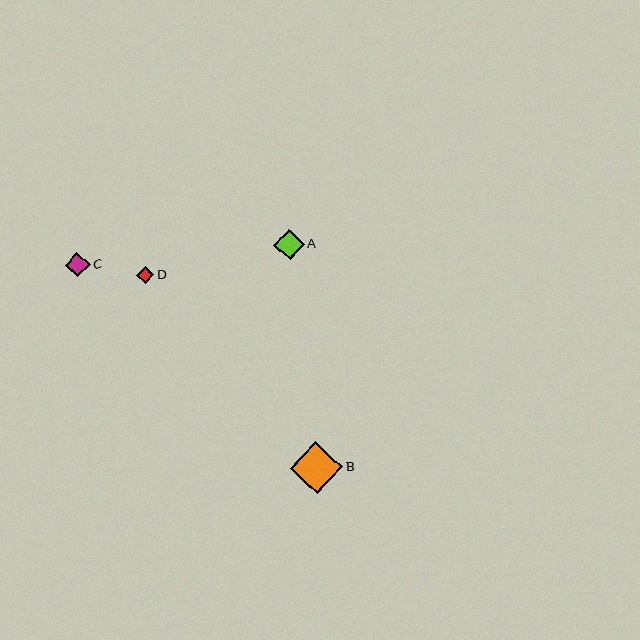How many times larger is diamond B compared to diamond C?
Diamond B is approximately 2.1 times the size of diamond C.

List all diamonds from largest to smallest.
From largest to smallest: B, A, C, D.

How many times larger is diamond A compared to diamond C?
Diamond A is approximately 1.2 times the size of diamond C.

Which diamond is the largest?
Diamond B is the largest with a size of approximately 52 pixels.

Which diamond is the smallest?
Diamond D is the smallest with a size of approximately 17 pixels.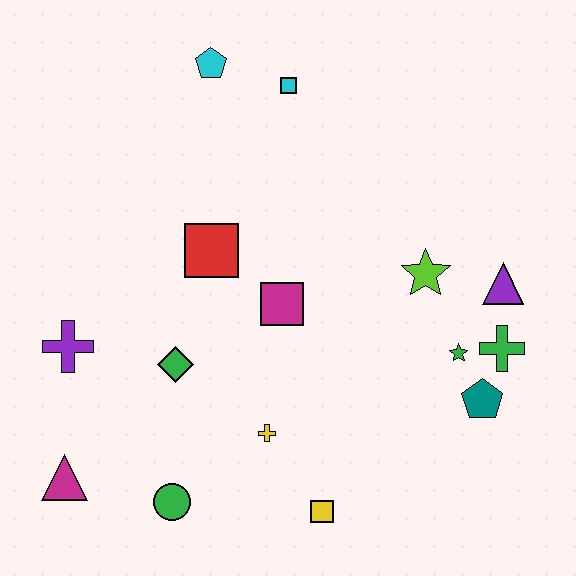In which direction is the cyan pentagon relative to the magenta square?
The cyan pentagon is above the magenta square.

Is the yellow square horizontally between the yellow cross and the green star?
Yes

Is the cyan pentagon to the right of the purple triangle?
No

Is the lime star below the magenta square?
No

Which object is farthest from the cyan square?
The magenta triangle is farthest from the cyan square.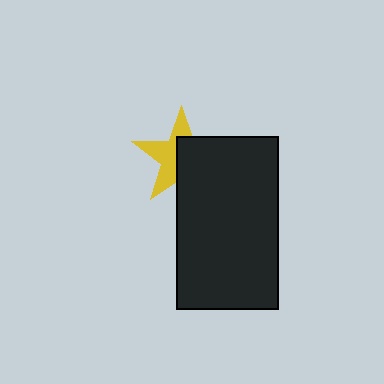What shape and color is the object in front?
The object in front is a black rectangle.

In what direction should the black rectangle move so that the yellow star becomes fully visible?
The black rectangle should move toward the lower-right. That is the shortest direction to clear the overlap and leave the yellow star fully visible.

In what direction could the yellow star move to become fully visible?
The yellow star could move toward the upper-left. That would shift it out from behind the black rectangle entirely.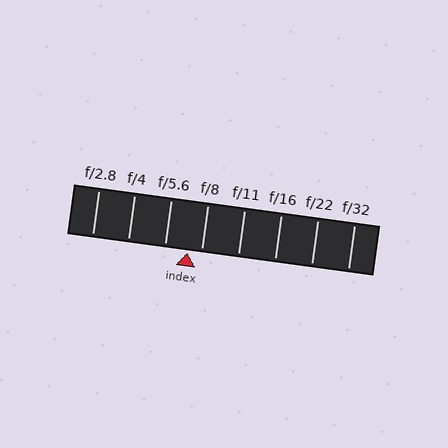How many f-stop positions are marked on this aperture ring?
There are 8 f-stop positions marked.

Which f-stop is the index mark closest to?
The index mark is closest to f/8.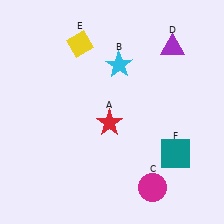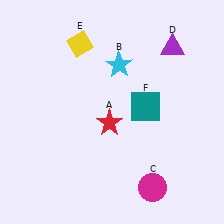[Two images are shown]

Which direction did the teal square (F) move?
The teal square (F) moved up.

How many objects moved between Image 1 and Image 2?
1 object moved between the two images.